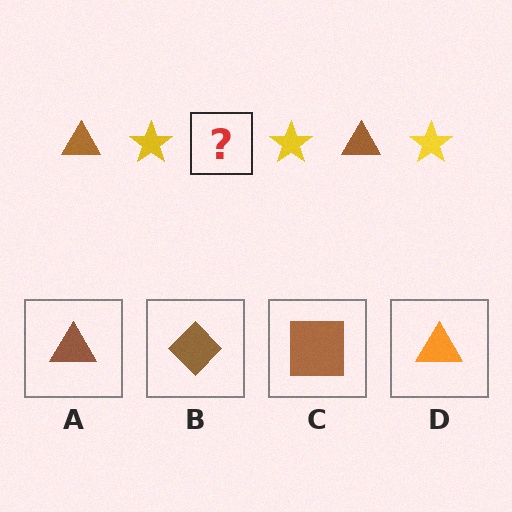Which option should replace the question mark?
Option A.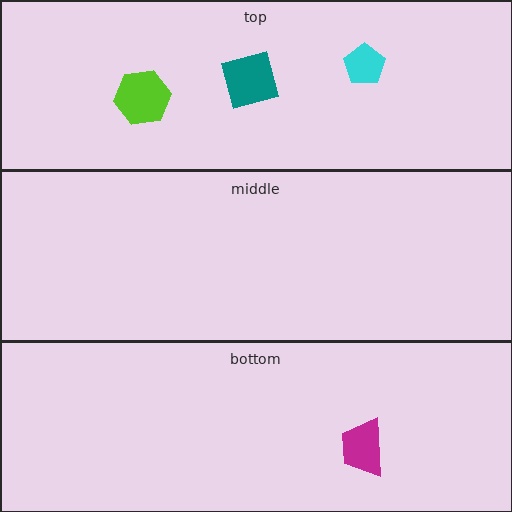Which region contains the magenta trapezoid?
The bottom region.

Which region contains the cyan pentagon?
The top region.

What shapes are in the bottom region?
The magenta trapezoid.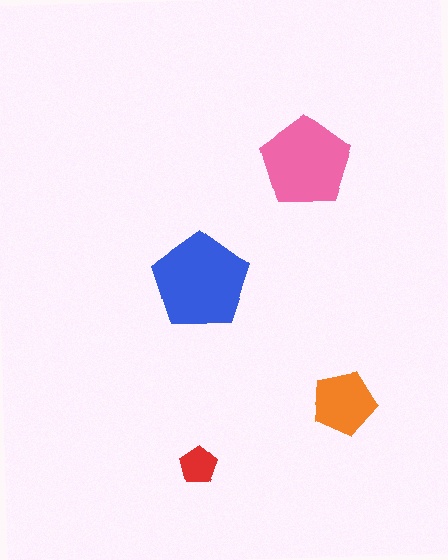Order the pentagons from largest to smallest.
the blue one, the pink one, the orange one, the red one.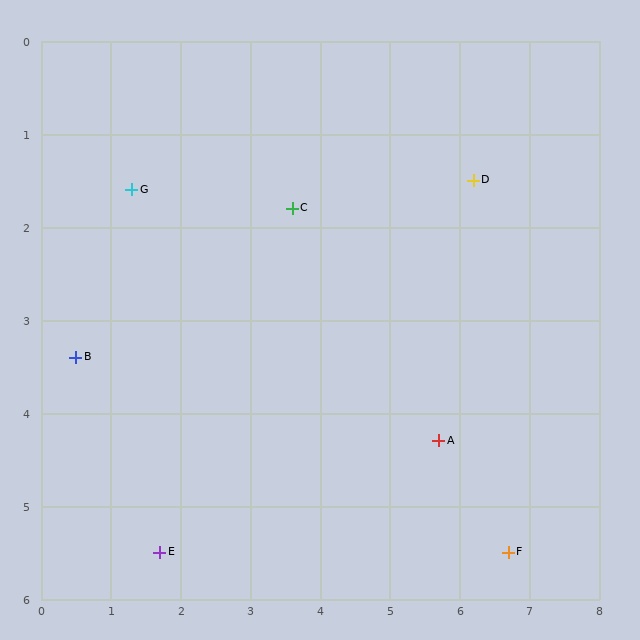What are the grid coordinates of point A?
Point A is at approximately (5.7, 4.3).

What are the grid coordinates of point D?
Point D is at approximately (6.2, 1.5).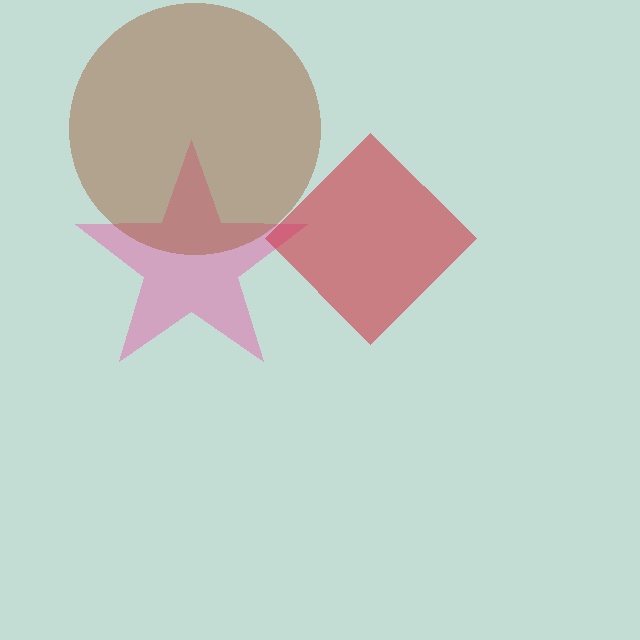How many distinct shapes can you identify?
There are 3 distinct shapes: a pink star, a brown circle, a red diamond.